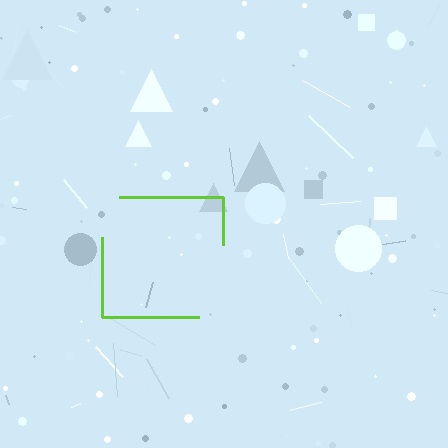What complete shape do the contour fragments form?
The contour fragments form a square.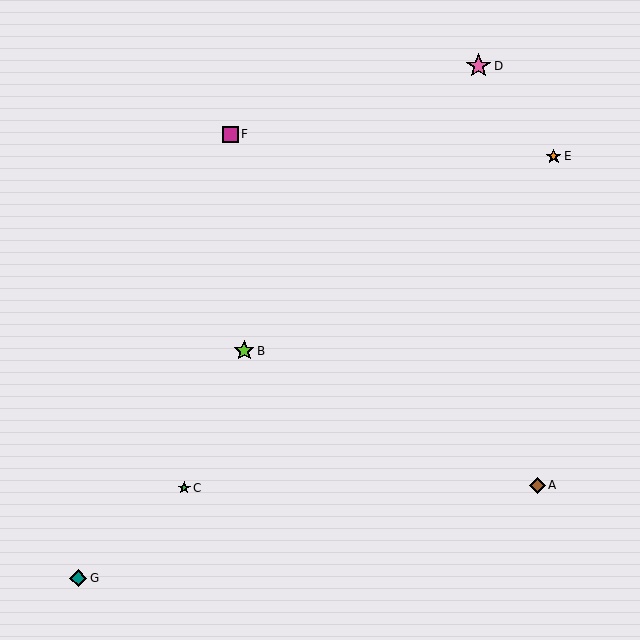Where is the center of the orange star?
The center of the orange star is at (554, 156).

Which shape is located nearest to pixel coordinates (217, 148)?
The magenta square (labeled F) at (230, 134) is nearest to that location.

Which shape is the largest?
The pink star (labeled D) is the largest.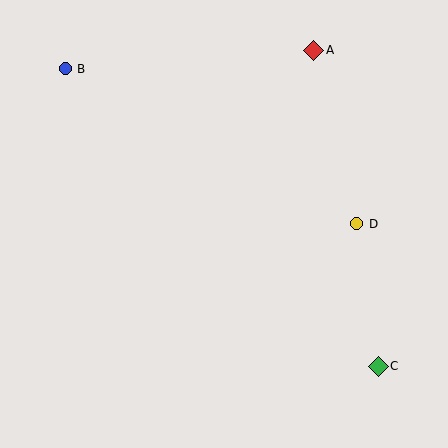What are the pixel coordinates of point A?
Point A is at (314, 50).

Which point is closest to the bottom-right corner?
Point C is closest to the bottom-right corner.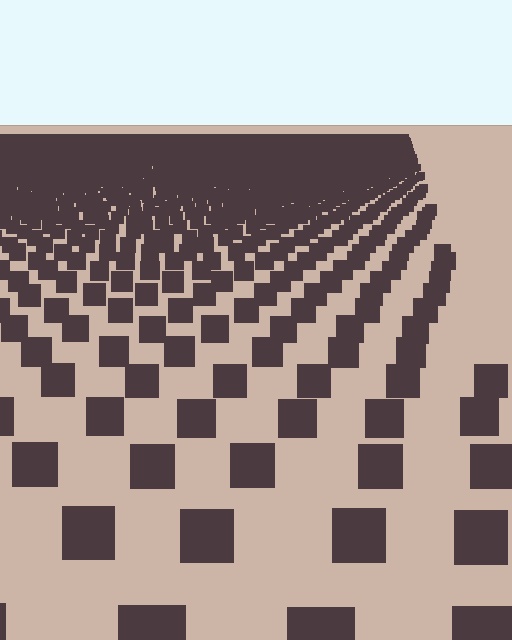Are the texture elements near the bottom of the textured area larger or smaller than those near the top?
Larger. Near the bottom, elements are closer to the viewer and appear at a bigger on-screen size.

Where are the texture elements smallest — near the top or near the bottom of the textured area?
Near the top.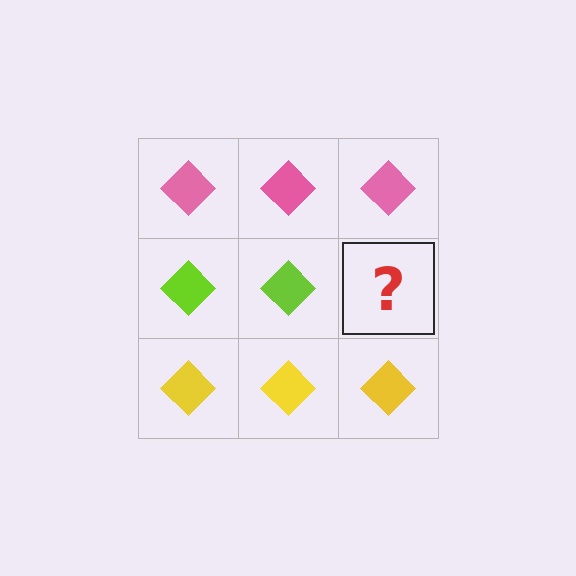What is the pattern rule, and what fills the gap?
The rule is that each row has a consistent color. The gap should be filled with a lime diamond.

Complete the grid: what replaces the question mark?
The question mark should be replaced with a lime diamond.